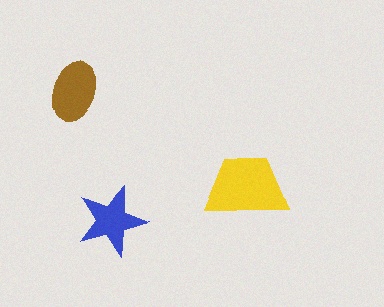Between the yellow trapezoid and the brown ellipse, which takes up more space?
The yellow trapezoid.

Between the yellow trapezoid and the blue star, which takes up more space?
The yellow trapezoid.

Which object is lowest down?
The blue star is bottommost.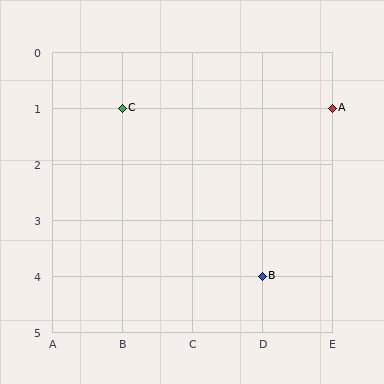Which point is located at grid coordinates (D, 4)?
Point B is at (D, 4).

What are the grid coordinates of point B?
Point B is at grid coordinates (D, 4).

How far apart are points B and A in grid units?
Points B and A are 1 column and 3 rows apart (about 3.2 grid units diagonally).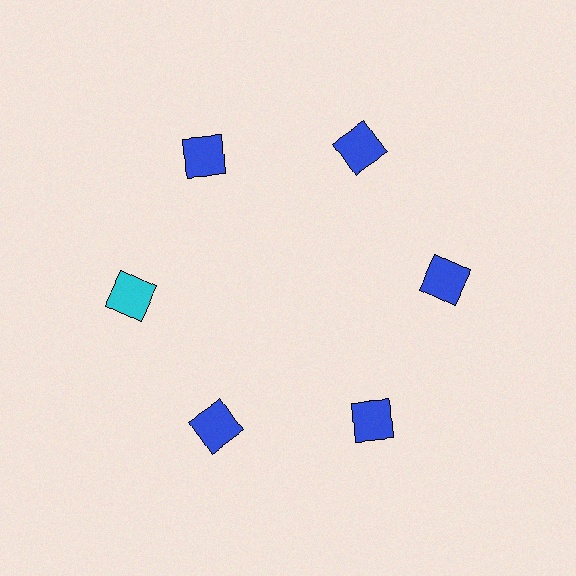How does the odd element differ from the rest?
It has a different color: cyan instead of blue.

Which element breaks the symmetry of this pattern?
The cyan square at roughly the 9 o'clock position breaks the symmetry. All other shapes are blue squares.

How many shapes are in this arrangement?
There are 6 shapes arranged in a ring pattern.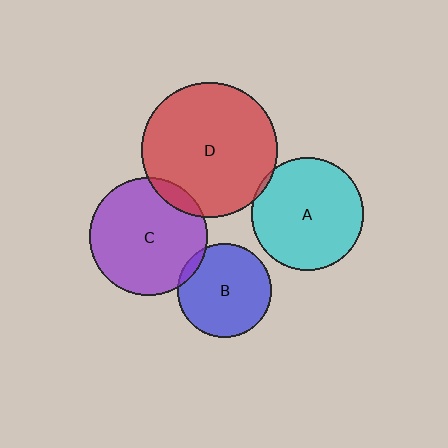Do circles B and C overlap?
Yes.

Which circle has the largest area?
Circle D (red).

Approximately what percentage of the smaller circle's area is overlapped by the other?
Approximately 5%.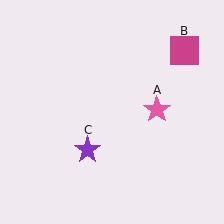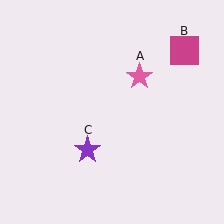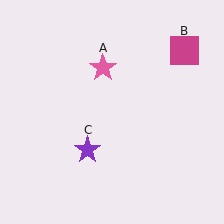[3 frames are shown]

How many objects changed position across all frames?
1 object changed position: pink star (object A).